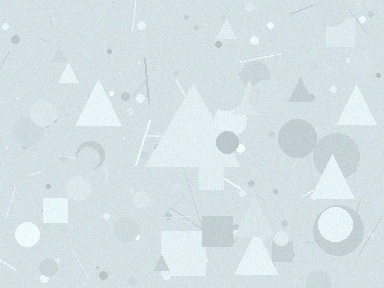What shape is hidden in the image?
A triangle is hidden in the image.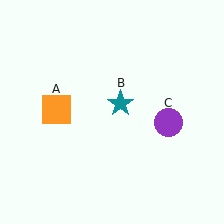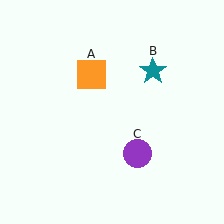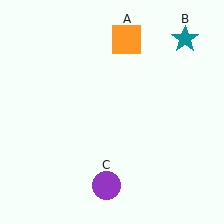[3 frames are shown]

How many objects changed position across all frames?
3 objects changed position: orange square (object A), teal star (object B), purple circle (object C).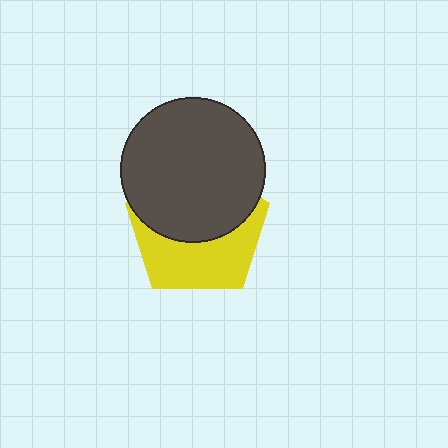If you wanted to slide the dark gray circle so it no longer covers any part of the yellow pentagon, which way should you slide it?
Slide it up — that is the most direct way to separate the two shapes.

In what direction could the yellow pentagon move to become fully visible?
The yellow pentagon could move down. That would shift it out from behind the dark gray circle entirely.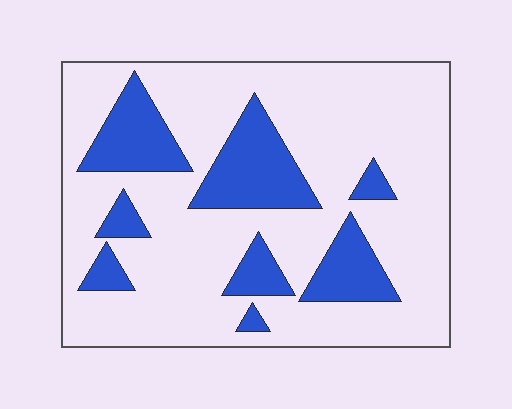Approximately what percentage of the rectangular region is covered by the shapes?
Approximately 25%.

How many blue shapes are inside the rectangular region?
8.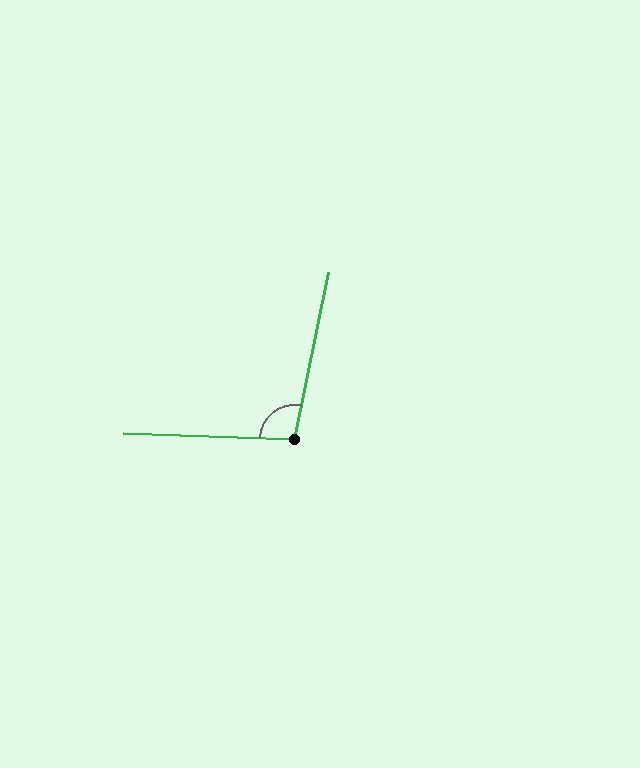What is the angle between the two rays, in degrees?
Approximately 100 degrees.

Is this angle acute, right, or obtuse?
It is obtuse.